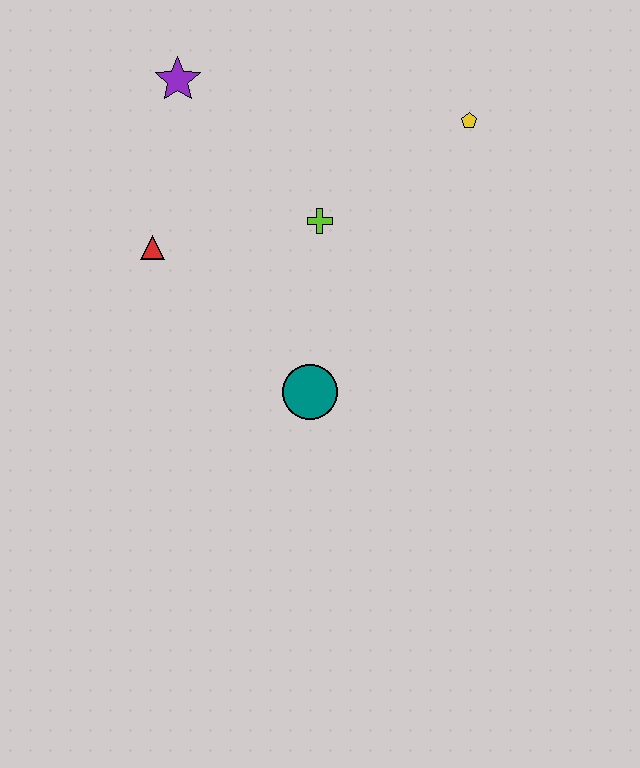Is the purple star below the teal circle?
No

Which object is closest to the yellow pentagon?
The lime cross is closest to the yellow pentagon.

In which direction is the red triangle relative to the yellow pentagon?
The red triangle is to the left of the yellow pentagon.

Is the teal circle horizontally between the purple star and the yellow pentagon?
Yes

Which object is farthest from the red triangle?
The yellow pentagon is farthest from the red triangle.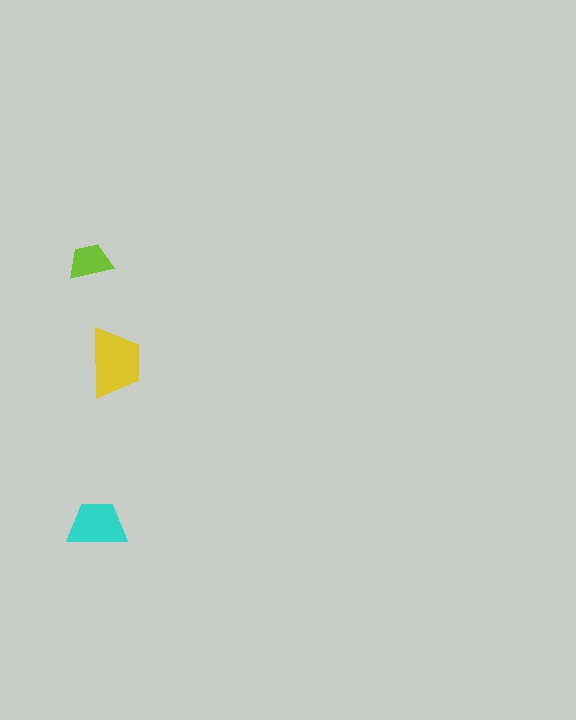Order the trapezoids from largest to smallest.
the yellow one, the cyan one, the lime one.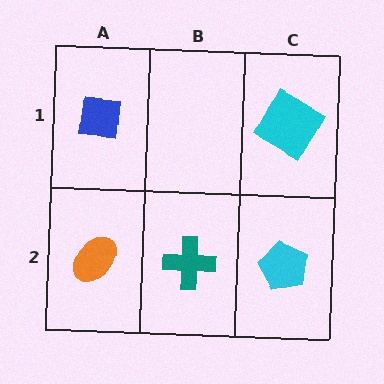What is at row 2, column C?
A cyan pentagon.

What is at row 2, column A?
An orange ellipse.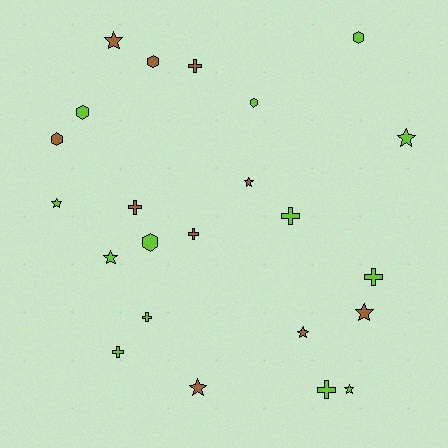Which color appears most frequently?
Lime, with 13 objects.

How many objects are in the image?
There are 23 objects.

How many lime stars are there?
There are 4 lime stars.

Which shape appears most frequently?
Star, with 9 objects.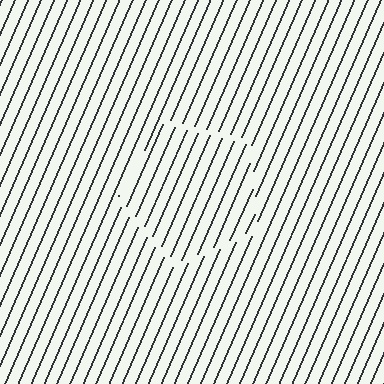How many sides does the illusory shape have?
5 sides — the line-ends trace a pentagon.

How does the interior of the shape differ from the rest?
The interior of the shape contains the same grating, shifted by half a period — the contour is defined by the phase discontinuity where line-ends from the inner and outer gratings abut.